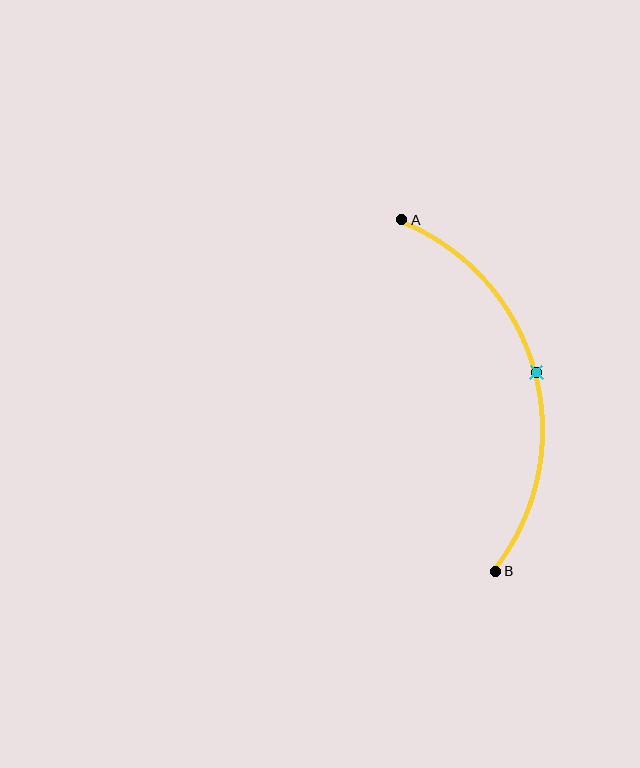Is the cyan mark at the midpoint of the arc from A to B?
Yes. The cyan mark lies on the arc at equal arc-length from both A and B — it is the arc midpoint.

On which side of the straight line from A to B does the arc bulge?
The arc bulges to the right of the straight line connecting A and B.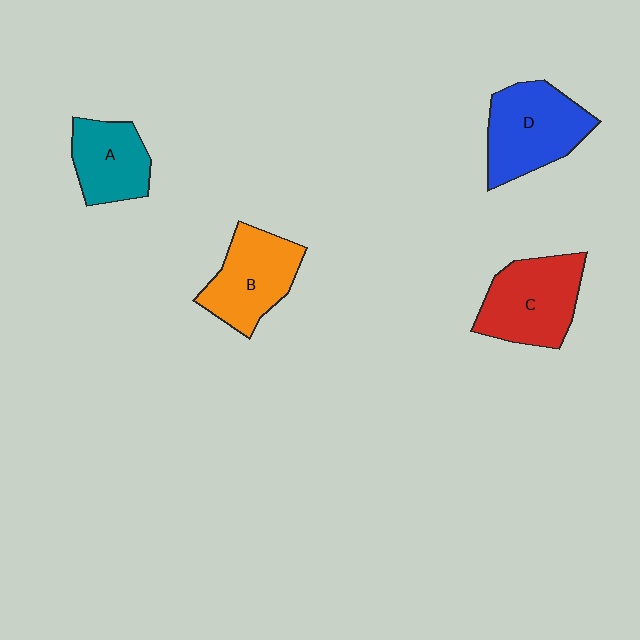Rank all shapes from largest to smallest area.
From largest to smallest: D (blue), C (red), B (orange), A (teal).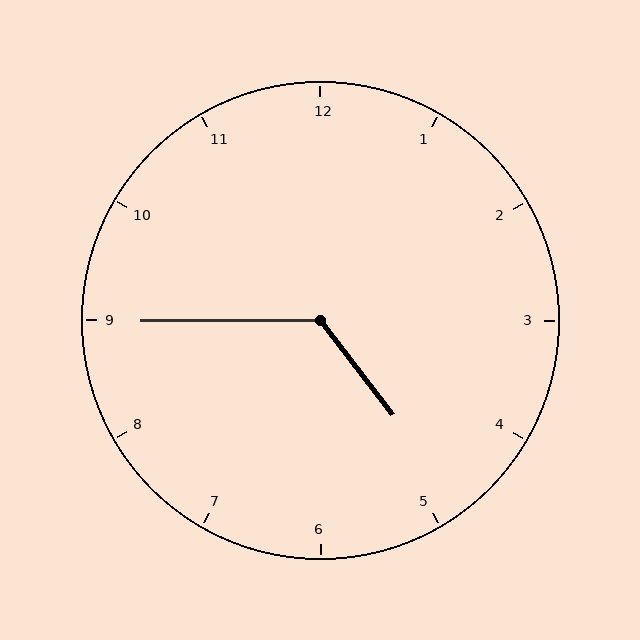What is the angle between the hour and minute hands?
Approximately 128 degrees.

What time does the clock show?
4:45.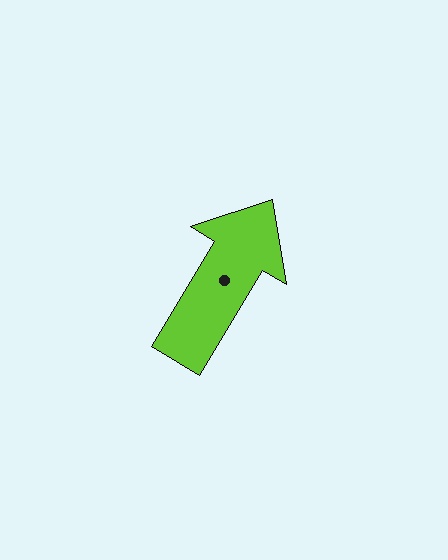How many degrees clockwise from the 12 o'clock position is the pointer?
Approximately 31 degrees.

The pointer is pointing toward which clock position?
Roughly 1 o'clock.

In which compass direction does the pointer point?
Northeast.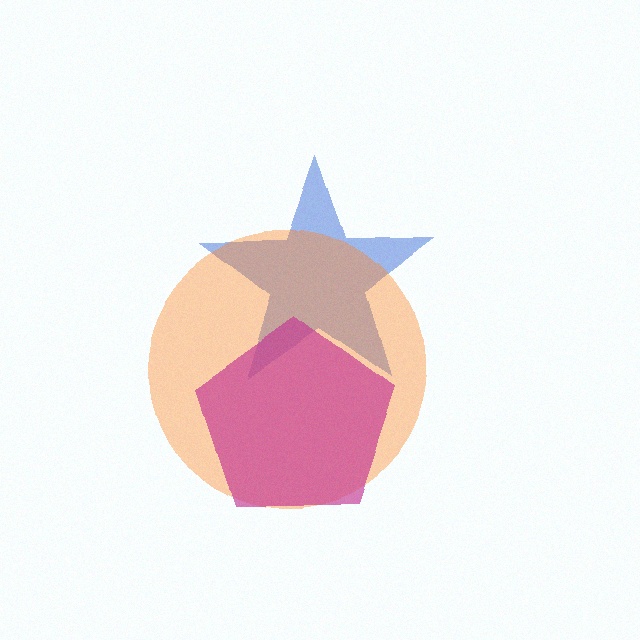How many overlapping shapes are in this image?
There are 3 overlapping shapes in the image.